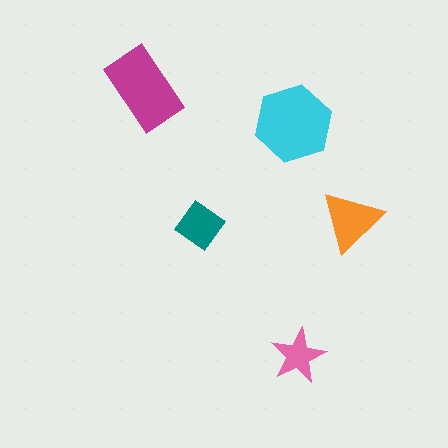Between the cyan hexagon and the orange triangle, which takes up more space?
The cyan hexagon.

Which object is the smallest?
The pink star.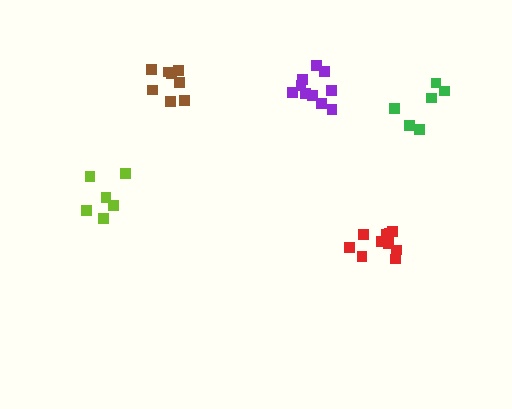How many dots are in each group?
Group 1: 10 dots, Group 2: 6 dots, Group 3: 6 dots, Group 4: 8 dots, Group 5: 10 dots (40 total).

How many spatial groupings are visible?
There are 5 spatial groupings.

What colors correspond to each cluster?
The clusters are colored: purple, lime, green, brown, red.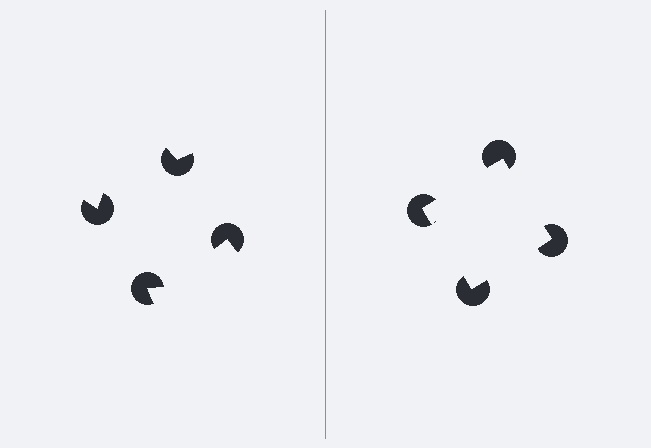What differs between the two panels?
The pac-man discs are positioned identically on both sides; only the wedge orientations differ. On the right they align to a square; on the left they are misaligned.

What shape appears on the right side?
An illusory square.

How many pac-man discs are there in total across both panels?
8 — 4 on each side.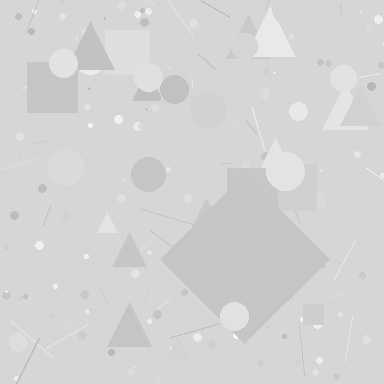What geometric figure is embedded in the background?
A diamond is embedded in the background.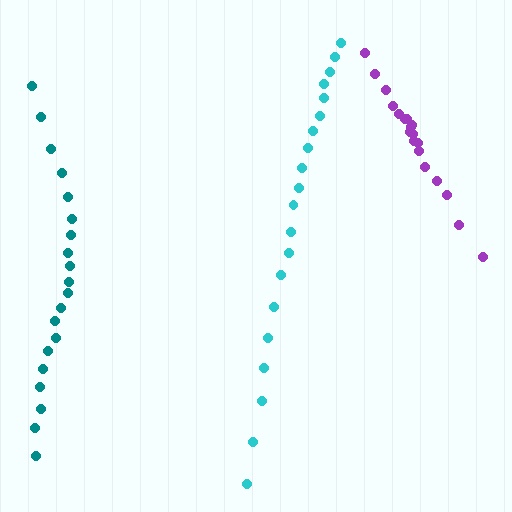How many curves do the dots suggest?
There are 3 distinct paths.